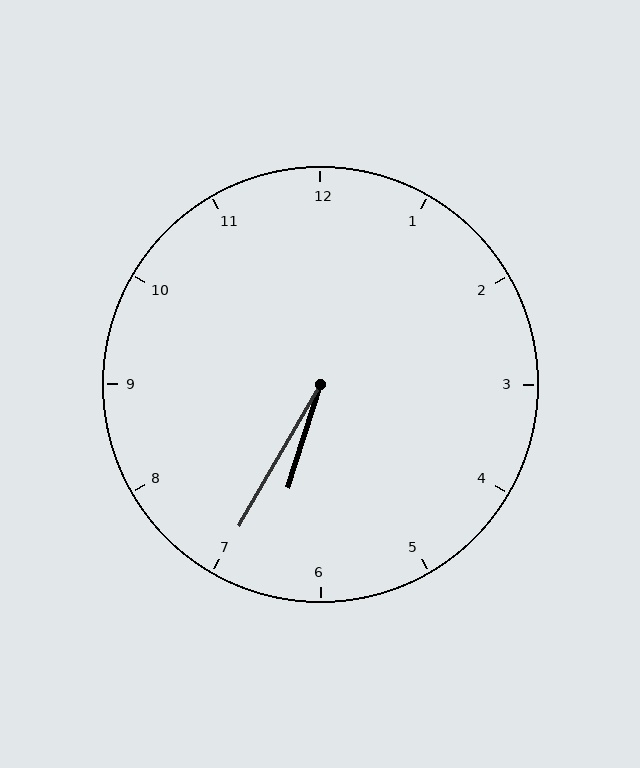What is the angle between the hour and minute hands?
Approximately 12 degrees.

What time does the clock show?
6:35.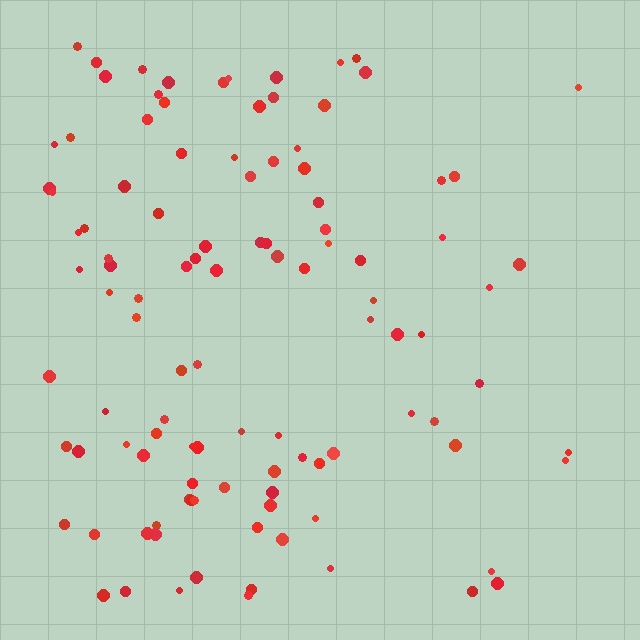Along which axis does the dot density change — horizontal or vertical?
Horizontal.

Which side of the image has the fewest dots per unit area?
The right.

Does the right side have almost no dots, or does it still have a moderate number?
Still a moderate number, just noticeably fewer than the left.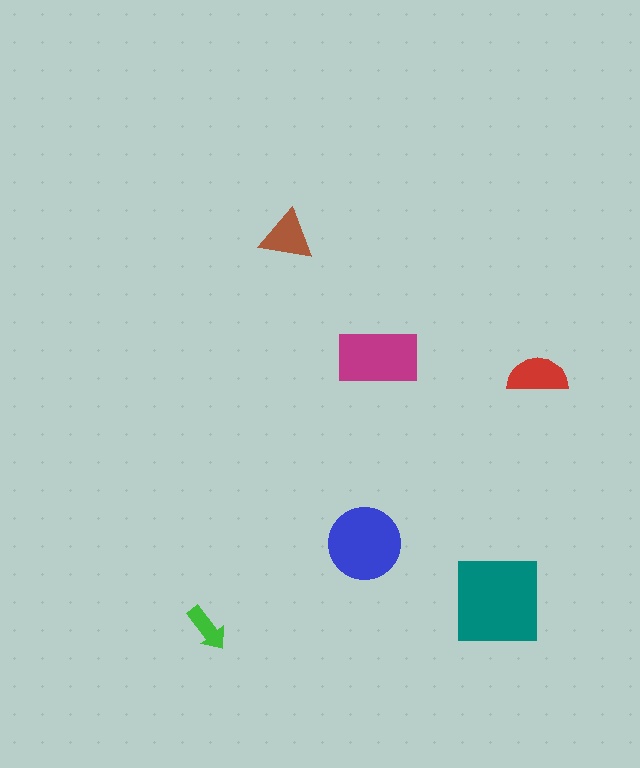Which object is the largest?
The teal square.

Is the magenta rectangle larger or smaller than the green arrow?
Larger.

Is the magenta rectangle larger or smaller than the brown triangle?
Larger.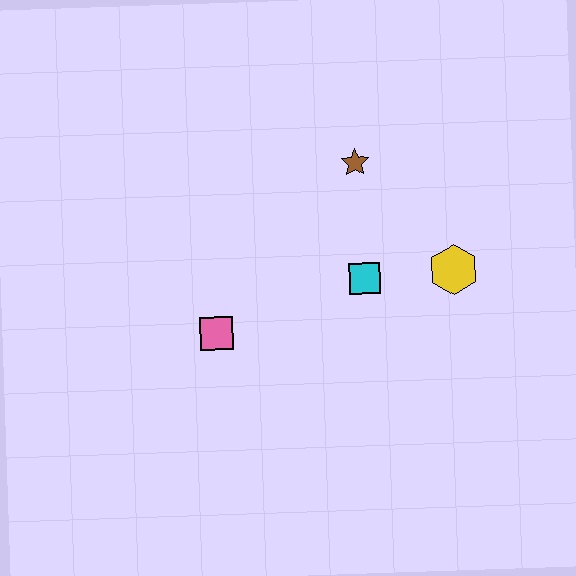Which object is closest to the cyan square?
The yellow hexagon is closest to the cyan square.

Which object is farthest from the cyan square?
The pink square is farthest from the cyan square.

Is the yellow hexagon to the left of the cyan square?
No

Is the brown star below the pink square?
No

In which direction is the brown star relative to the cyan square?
The brown star is above the cyan square.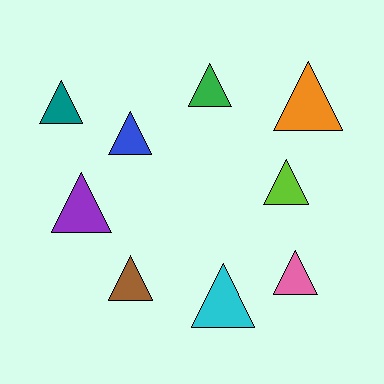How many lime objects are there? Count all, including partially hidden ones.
There is 1 lime object.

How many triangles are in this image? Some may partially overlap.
There are 9 triangles.